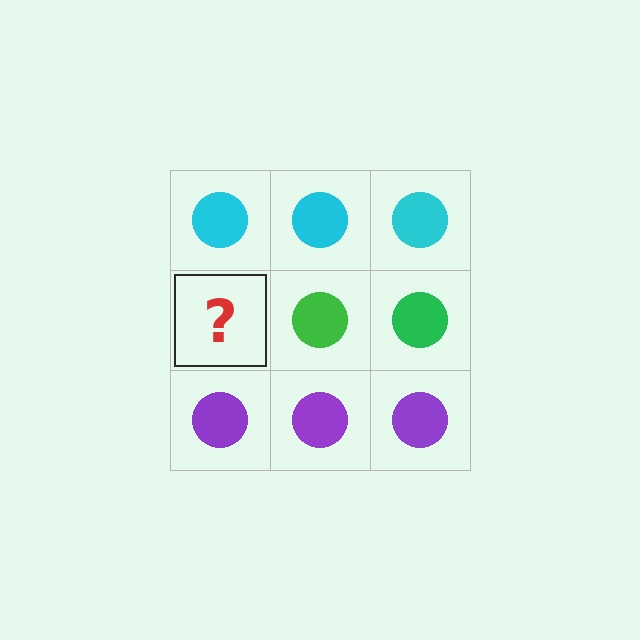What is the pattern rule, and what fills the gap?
The rule is that each row has a consistent color. The gap should be filled with a green circle.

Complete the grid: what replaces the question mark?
The question mark should be replaced with a green circle.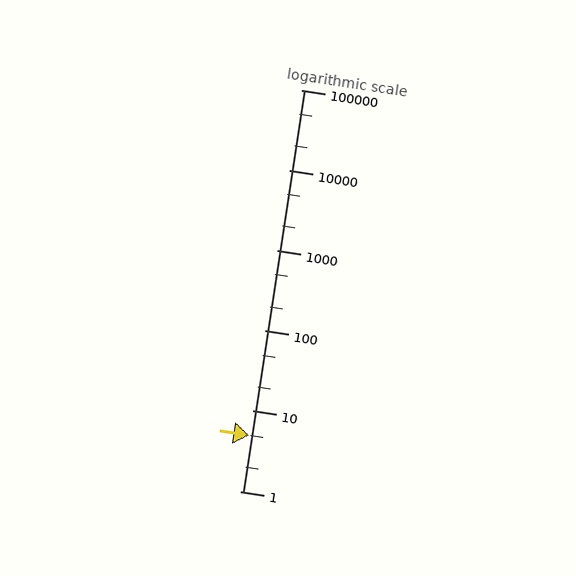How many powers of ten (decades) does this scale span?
The scale spans 5 decades, from 1 to 100000.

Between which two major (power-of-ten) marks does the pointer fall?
The pointer is between 1 and 10.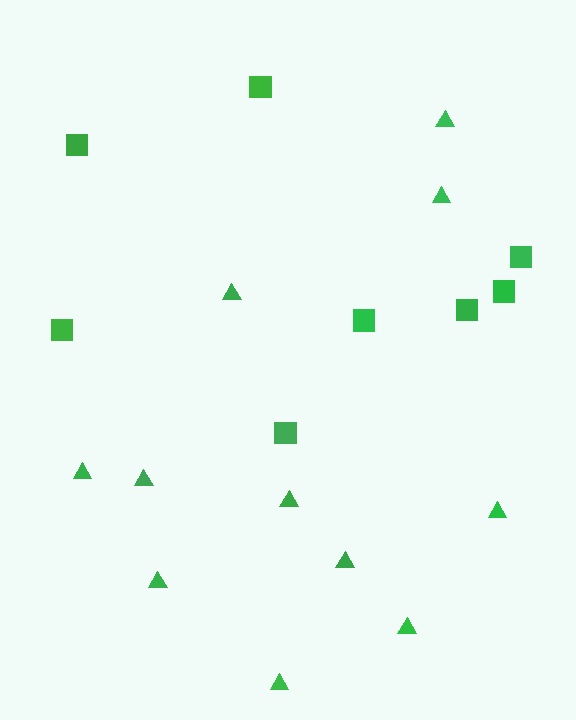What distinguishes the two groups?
There are 2 groups: one group of squares (8) and one group of triangles (11).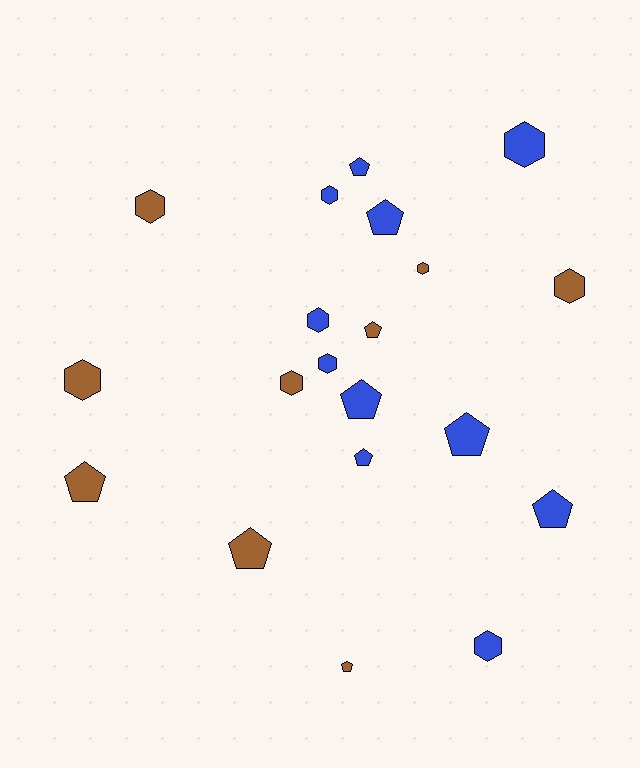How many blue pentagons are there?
There are 6 blue pentagons.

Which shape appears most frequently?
Hexagon, with 10 objects.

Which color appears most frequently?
Blue, with 11 objects.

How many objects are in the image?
There are 20 objects.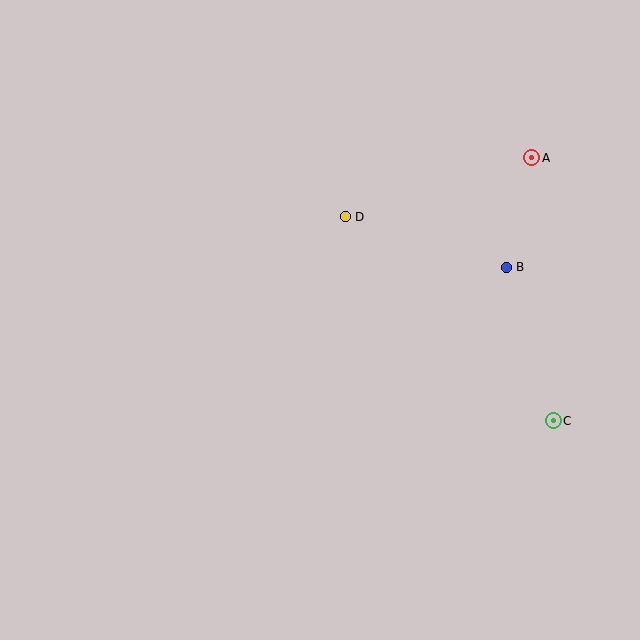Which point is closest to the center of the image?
Point D at (345, 217) is closest to the center.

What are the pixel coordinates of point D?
Point D is at (345, 217).